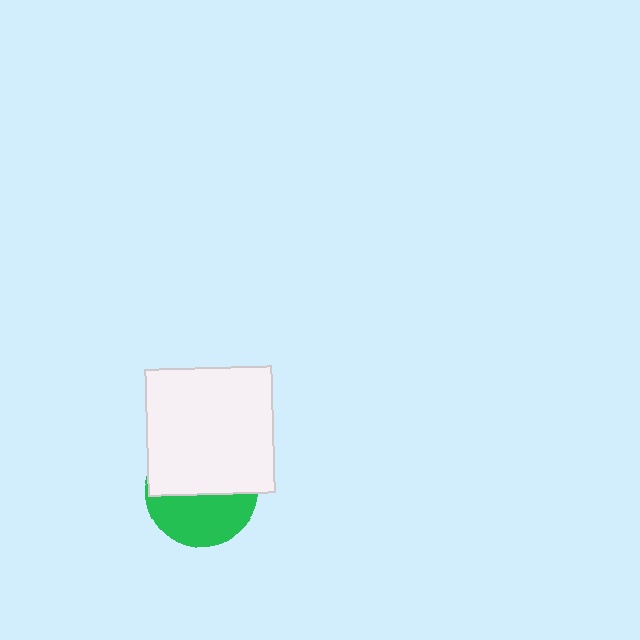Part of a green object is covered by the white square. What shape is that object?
It is a circle.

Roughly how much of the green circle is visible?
About half of it is visible (roughly 46%).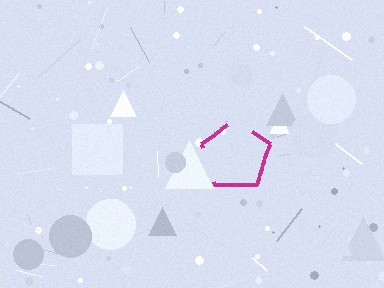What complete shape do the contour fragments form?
The contour fragments form a pentagon.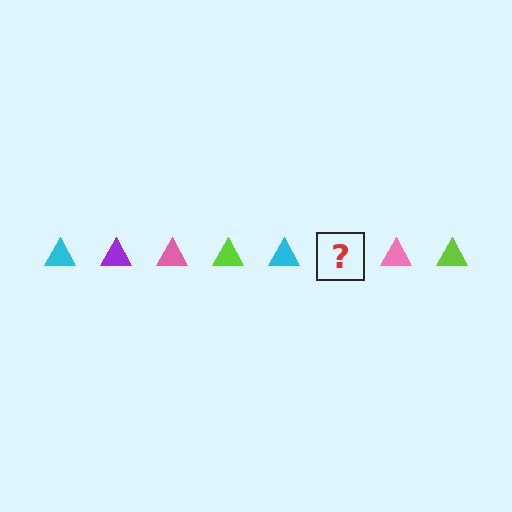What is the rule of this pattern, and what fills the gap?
The rule is that the pattern cycles through cyan, purple, pink, lime triangles. The gap should be filled with a purple triangle.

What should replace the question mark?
The question mark should be replaced with a purple triangle.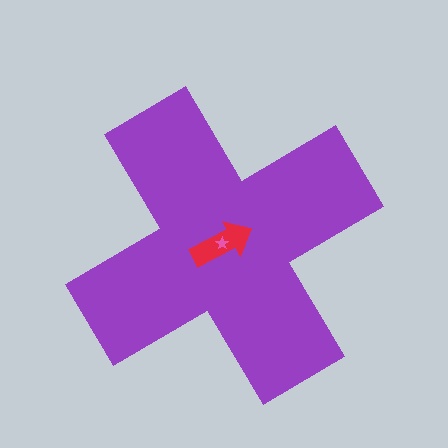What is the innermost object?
The pink star.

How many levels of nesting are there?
3.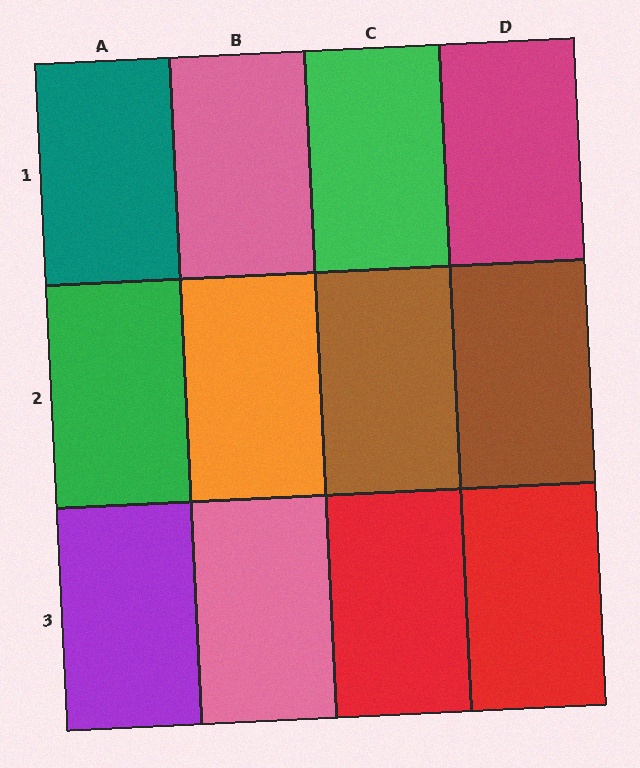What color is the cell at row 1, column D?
Magenta.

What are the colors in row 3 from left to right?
Purple, pink, red, red.